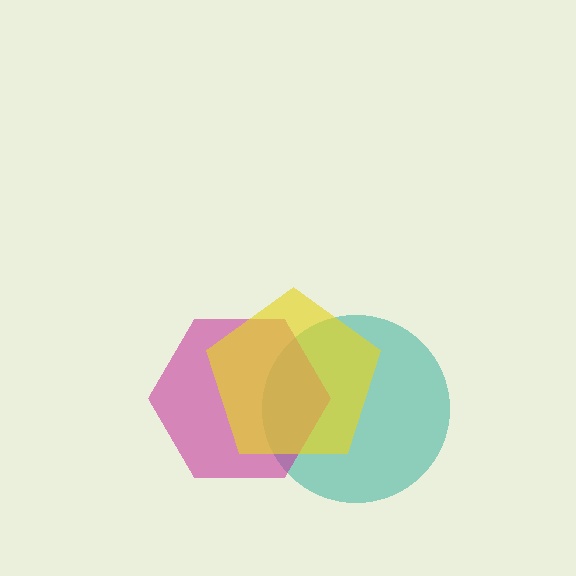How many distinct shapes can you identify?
There are 3 distinct shapes: a teal circle, a magenta hexagon, a yellow pentagon.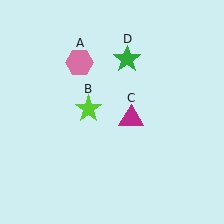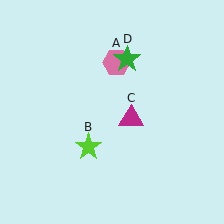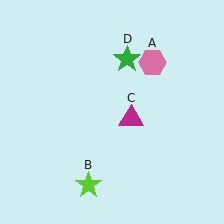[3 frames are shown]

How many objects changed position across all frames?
2 objects changed position: pink hexagon (object A), lime star (object B).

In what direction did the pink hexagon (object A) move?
The pink hexagon (object A) moved right.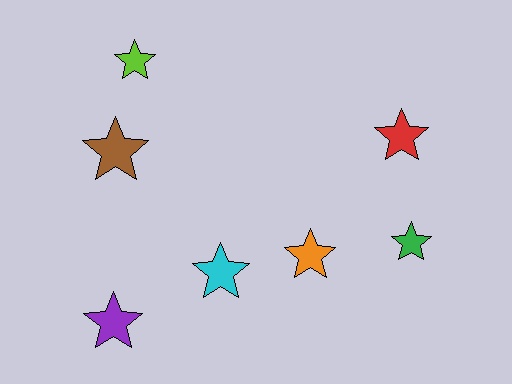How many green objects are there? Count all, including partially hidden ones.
There is 1 green object.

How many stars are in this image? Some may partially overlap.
There are 7 stars.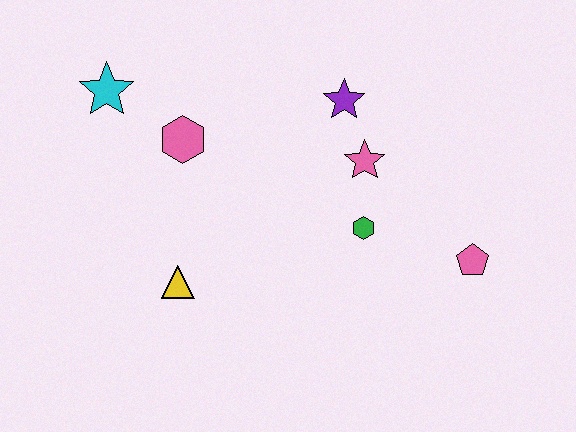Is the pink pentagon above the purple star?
No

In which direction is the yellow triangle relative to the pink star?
The yellow triangle is to the left of the pink star.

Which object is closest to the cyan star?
The pink hexagon is closest to the cyan star.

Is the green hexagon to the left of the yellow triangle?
No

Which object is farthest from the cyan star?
The pink pentagon is farthest from the cyan star.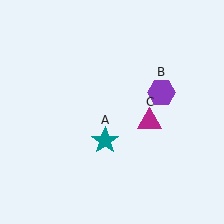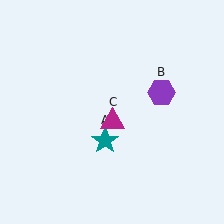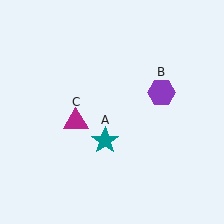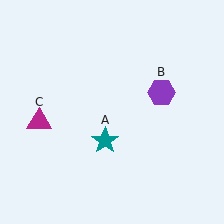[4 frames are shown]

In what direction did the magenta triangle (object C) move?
The magenta triangle (object C) moved left.